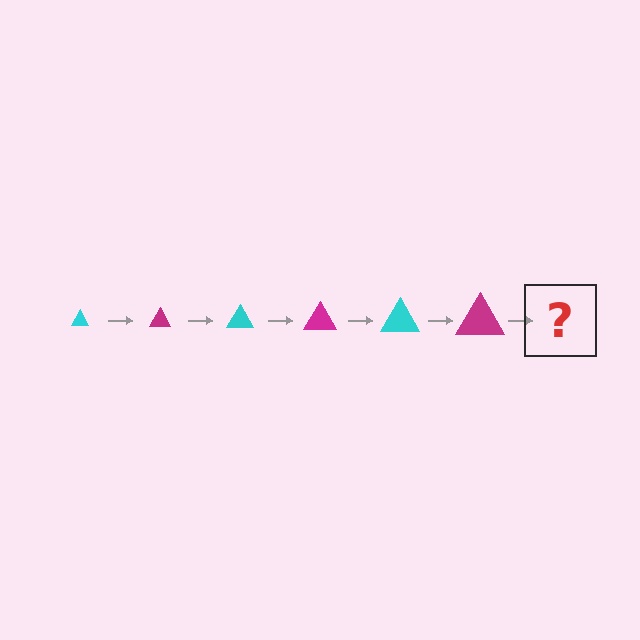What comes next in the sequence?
The next element should be a cyan triangle, larger than the previous one.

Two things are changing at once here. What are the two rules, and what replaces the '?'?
The two rules are that the triangle grows larger each step and the color cycles through cyan and magenta. The '?' should be a cyan triangle, larger than the previous one.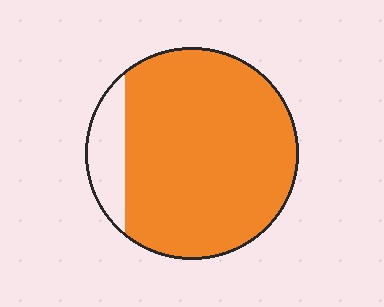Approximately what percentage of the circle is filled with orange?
Approximately 85%.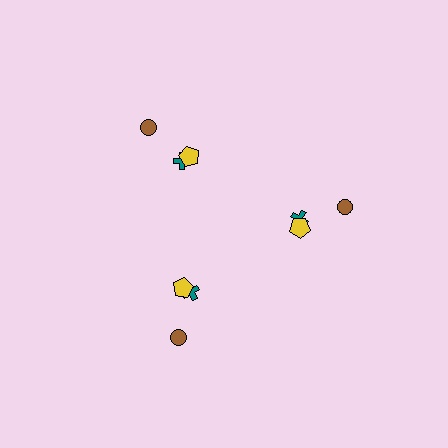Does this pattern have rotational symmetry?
Yes, this pattern has 3-fold rotational symmetry. It looks the same after rotating 120 degrees around the center.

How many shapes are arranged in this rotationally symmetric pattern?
There are 9 shapes, arranged in 3 groups of 3.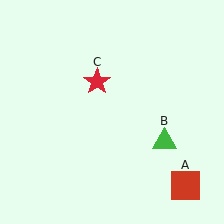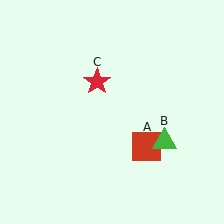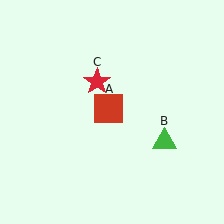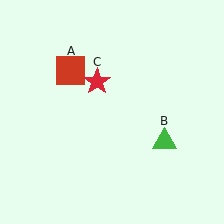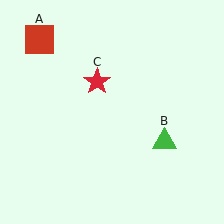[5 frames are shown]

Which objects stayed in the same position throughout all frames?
Green triangle (object B) and red star (object C) remained stationary.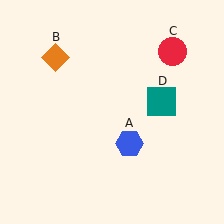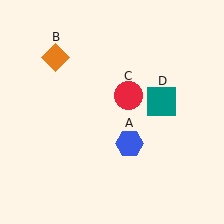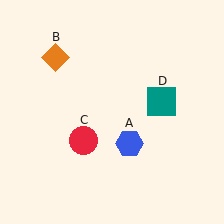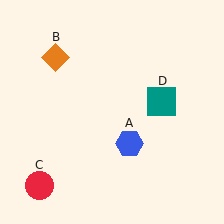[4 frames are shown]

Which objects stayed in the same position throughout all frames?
Blue hexagon (object A) and orange diamond (object B) and teal square (object D) remained stationary.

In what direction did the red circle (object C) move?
The red circle (object C) moved down and to the left.